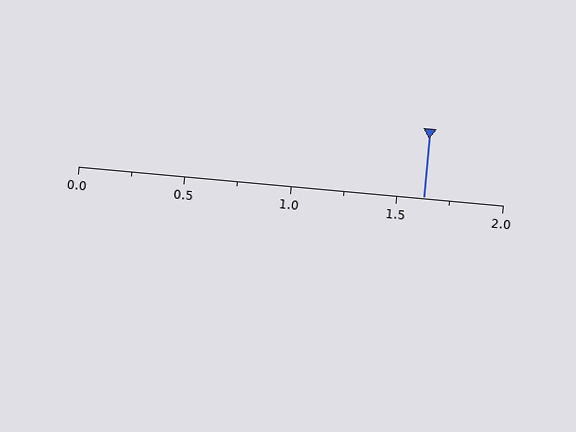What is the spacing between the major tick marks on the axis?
The major ticks are spaced 0.5 apart.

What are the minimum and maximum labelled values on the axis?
The axis runs from 0.0 to 2.0.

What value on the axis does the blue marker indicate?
The marker indicates approximately 1.62.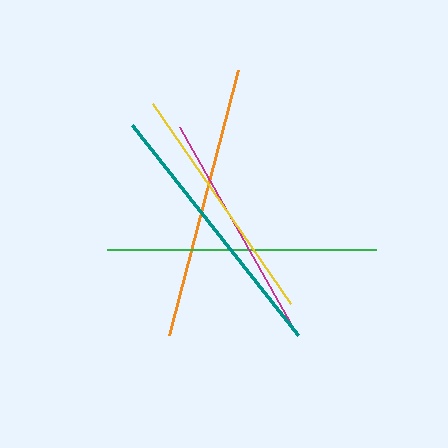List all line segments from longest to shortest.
From longest to shortest: orange, green, teal, yellow, magenta.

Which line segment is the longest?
The orange line is the longest at approximately 274 pixels.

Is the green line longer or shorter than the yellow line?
The green line is longer than the yellow line.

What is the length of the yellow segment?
The yellow segment is approximately 243 pixels long.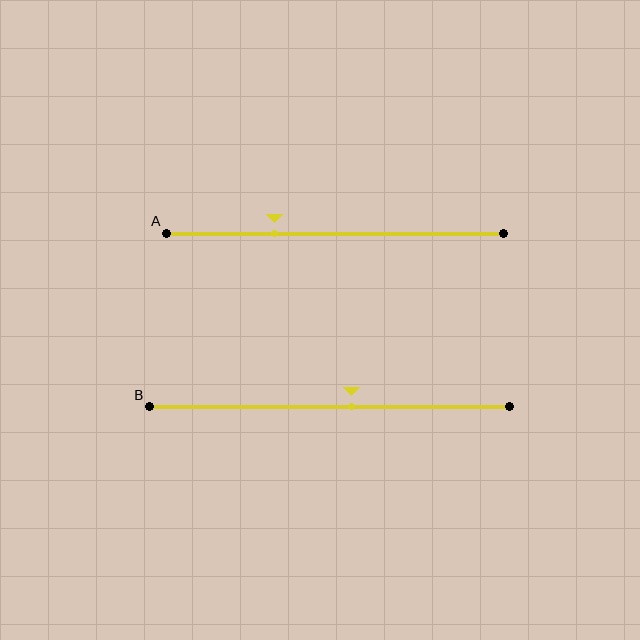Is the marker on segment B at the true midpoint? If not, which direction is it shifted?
No, the marker on segment B is shifted to the right by about 6% of the segment length.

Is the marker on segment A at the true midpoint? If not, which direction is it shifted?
No, the marker on segment A is shifted to the left by about 18% of the segment length.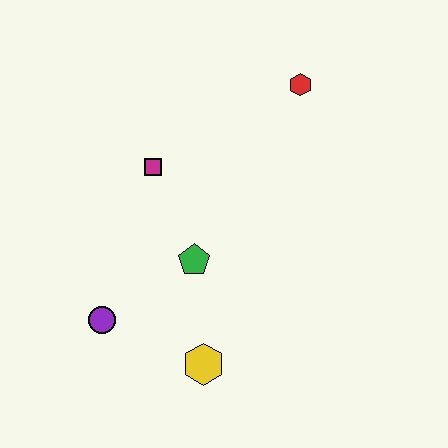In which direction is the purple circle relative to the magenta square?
The purple circle is below the magenta square.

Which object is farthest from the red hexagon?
The purple circle is farthest from the red hexagon.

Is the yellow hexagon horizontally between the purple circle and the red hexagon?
Yes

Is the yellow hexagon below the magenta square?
Yes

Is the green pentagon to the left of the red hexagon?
Yes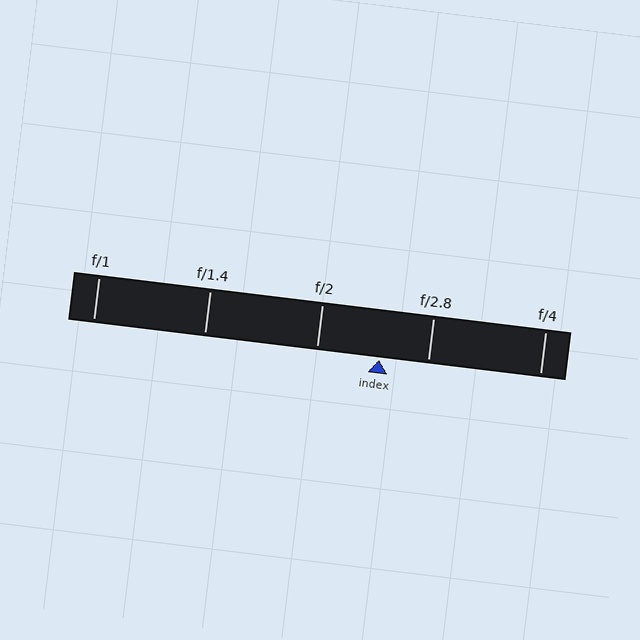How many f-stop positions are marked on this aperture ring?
There are 5 f-stop positions marked.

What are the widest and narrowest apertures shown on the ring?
The widest aperture shown is f/1 and the narrowest is f/4.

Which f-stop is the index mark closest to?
The index mark is closest to f/2.8.